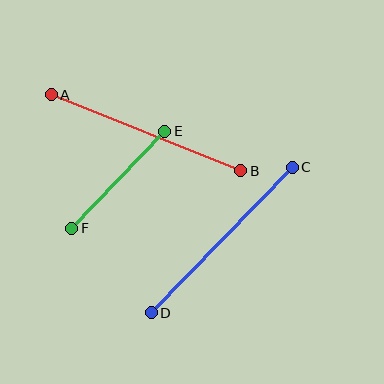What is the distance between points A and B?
The distance is approximately 204 pixels.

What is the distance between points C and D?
The distance is approximately 203 pixels.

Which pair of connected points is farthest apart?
Points A and B are farthest apart.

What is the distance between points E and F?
The distance is approximately 134 pixels.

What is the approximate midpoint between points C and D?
The midpoint is at approximately (222, 240) pixels.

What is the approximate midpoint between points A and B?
The midpoint is at approximately (146, 133) pixels.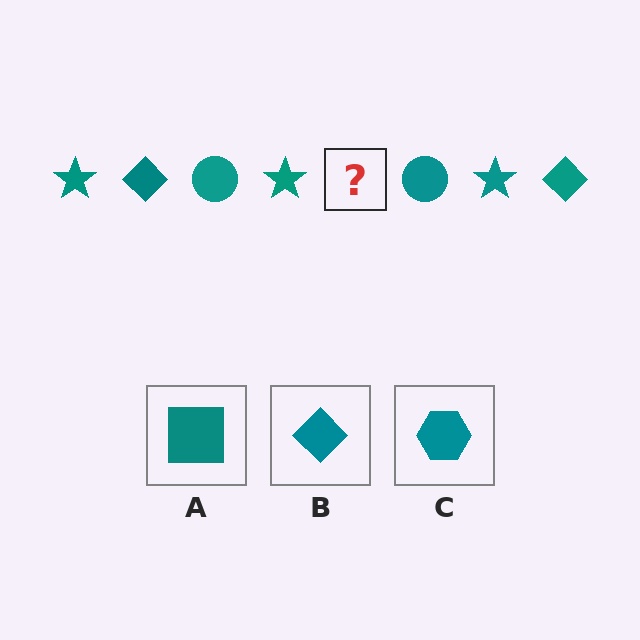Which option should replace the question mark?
Option B.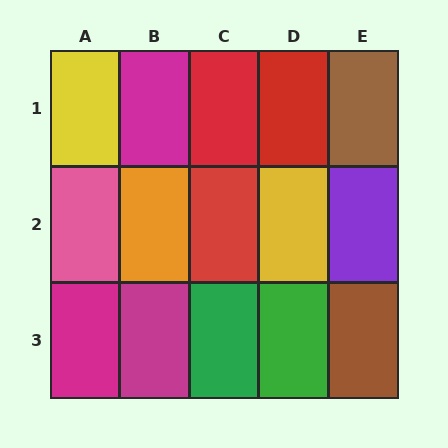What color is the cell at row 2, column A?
Pink.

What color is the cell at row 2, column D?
Yellow.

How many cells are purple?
1 cell is purple.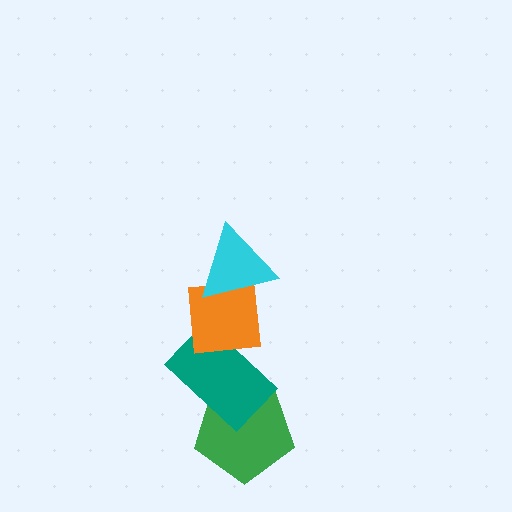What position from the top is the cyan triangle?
The cyan triangle is 1st from the top.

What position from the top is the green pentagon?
The green pentagon is 4th from the top.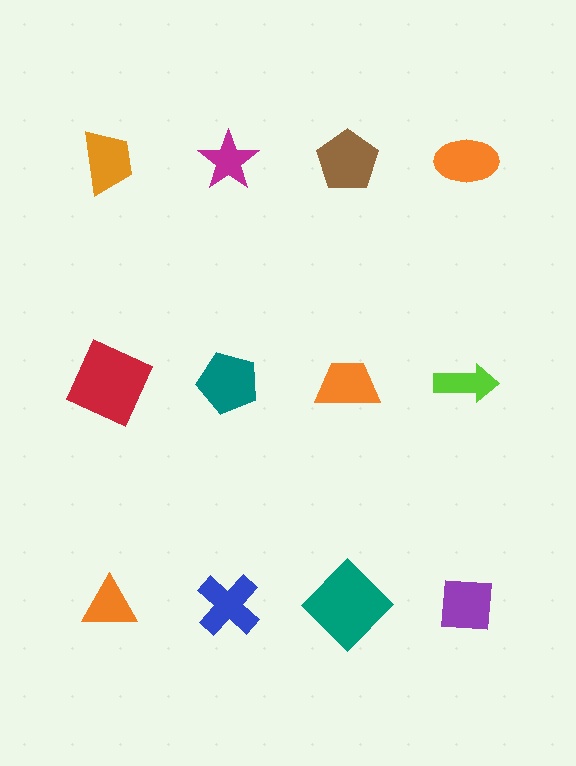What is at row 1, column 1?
An orange trapezoid.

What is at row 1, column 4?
An orange ellipse.